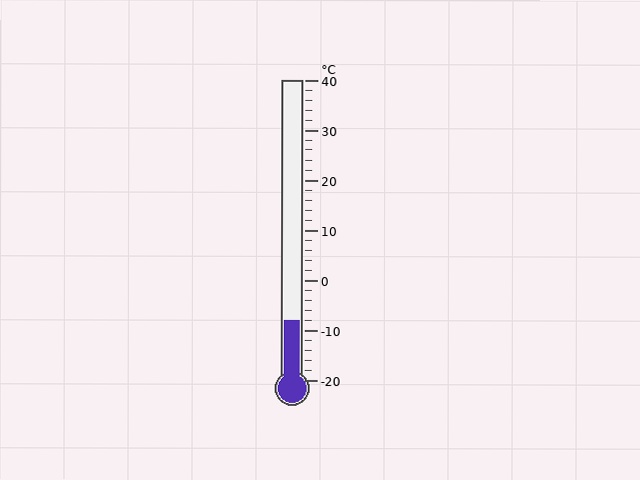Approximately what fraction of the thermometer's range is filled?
The thermometer is filled to approximately 20% of its range.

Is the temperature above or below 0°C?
The temperature is below 0°C.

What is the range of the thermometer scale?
The thermometer scale ranges from -20°C to 40°C.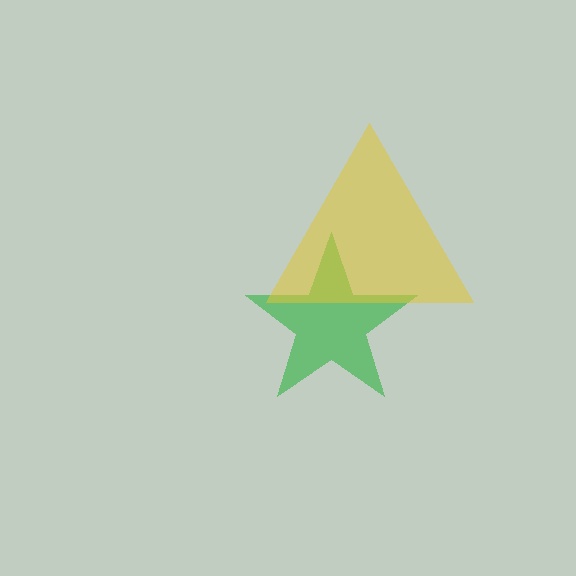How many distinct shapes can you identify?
There are 2 distinct shapes: a green star, a yellow triangle.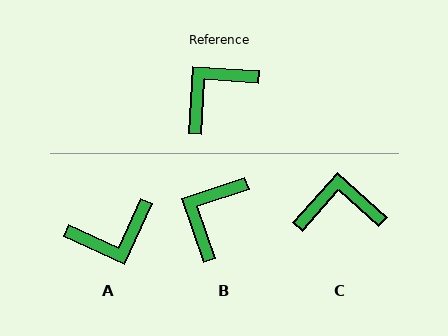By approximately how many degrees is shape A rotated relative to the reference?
Approximately 159 degrees counter-clockwise.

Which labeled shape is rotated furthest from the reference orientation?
A, about 159 degrees away.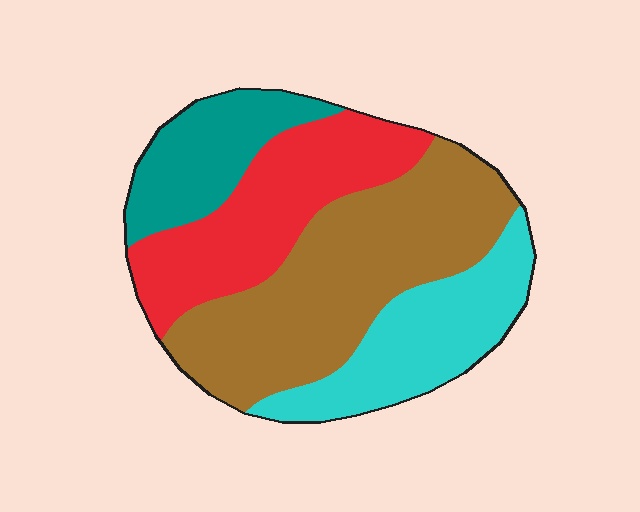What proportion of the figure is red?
Red covers about 25% of the figure.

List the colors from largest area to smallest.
From largest to smallest: brown, red, cyan, teal.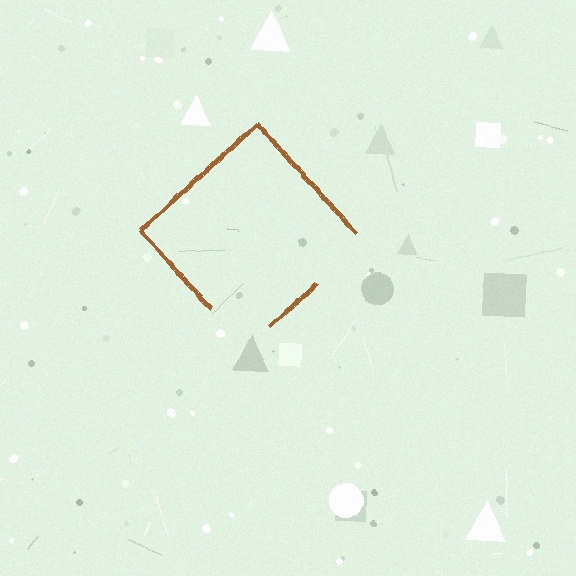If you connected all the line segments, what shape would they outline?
They would outline a diamond.